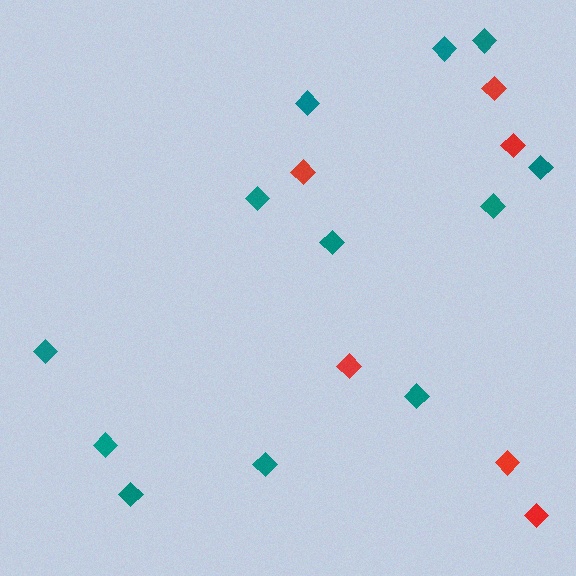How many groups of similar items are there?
There are 2 groups: one group of red diamonds (6) and one group of teal diamonds (12).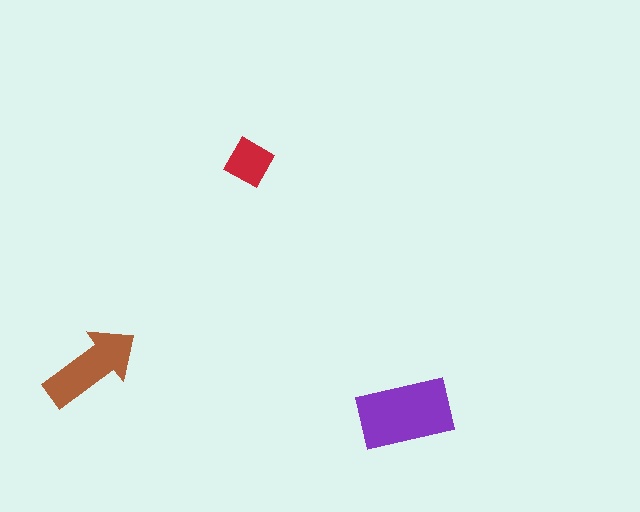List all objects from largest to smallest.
The purple rectangle, the brown arrow, the red diamond.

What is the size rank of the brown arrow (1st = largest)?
2nd.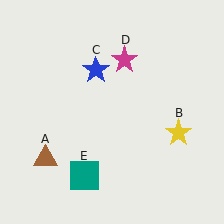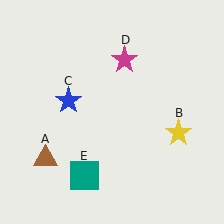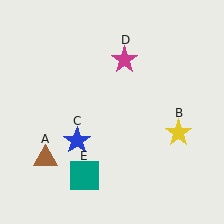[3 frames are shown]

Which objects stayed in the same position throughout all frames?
Brown triangle (object A) and yellow star (object B) and magenta star (object D) and teal square (object E) remained stationary.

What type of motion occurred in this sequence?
The blue star (object C) rotated counterclockwise around the center of the scene.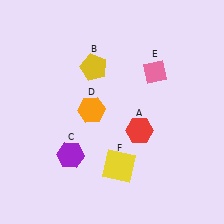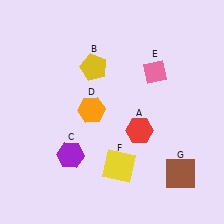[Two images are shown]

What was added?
A brown square (G) was added in Image 2.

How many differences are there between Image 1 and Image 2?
There is 1 difference between the two images.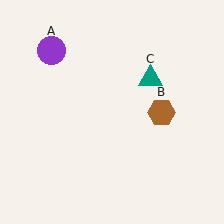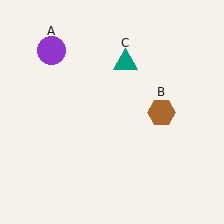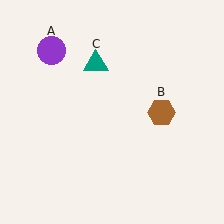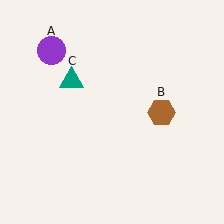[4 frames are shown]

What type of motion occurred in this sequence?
The teal triangle (object C) rotated counterclockwise around the center of the scene.